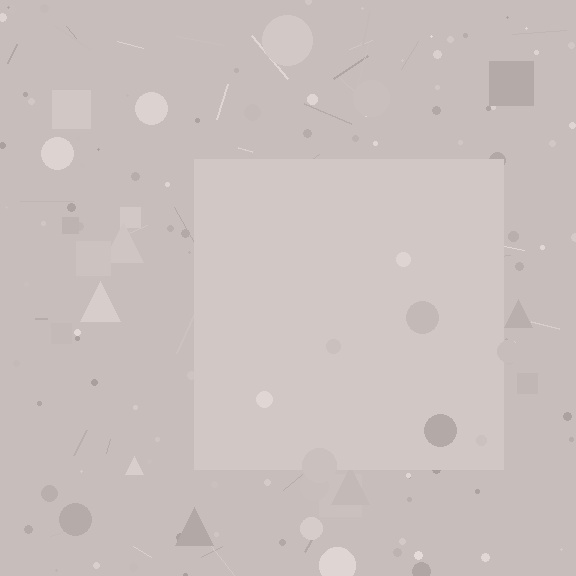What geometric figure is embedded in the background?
A square is embedded in the background.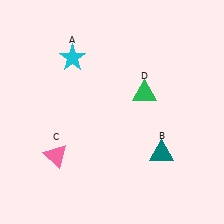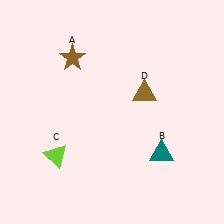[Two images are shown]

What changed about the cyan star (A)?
In Image 1, A is cyan. In Image 2, it changed to brown.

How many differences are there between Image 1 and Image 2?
There are 3 differences between the two images.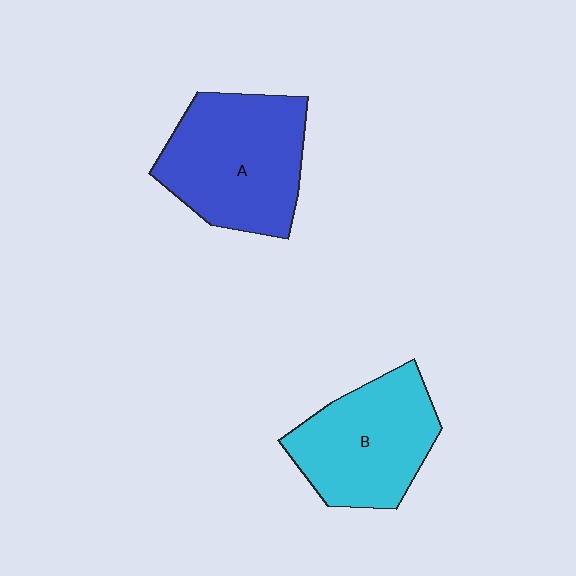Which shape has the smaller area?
Shape B (cyan).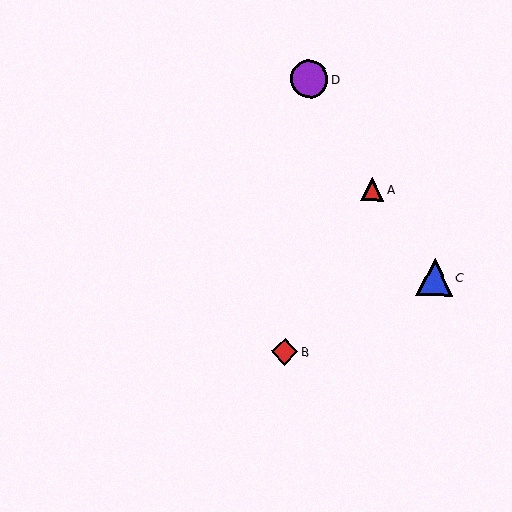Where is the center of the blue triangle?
The center of the blue triangle is at (434, 277).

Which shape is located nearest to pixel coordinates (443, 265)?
The blue triangle (labeled C) at (434, 277) is nearest to that location.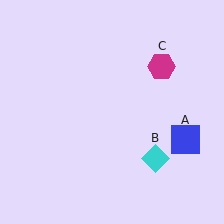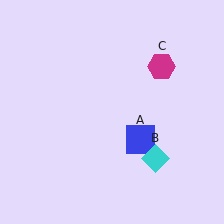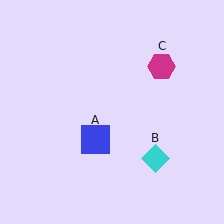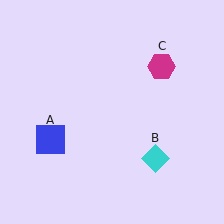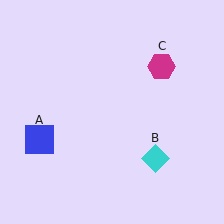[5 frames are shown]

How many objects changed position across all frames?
1 object changed position: blue square (object A).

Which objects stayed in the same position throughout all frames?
Cyan diamond (object B) and magenta hexagon (object C) remained stationary.